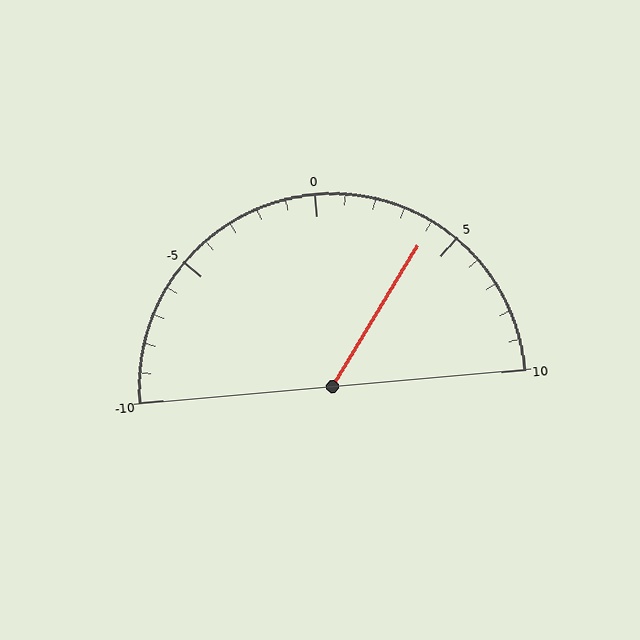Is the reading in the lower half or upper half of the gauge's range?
The reading is in the upper half of the range (-10 to 10).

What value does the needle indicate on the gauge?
The needle indicates approximately 4.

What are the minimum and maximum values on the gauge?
The gauge ranges from -10 to 10.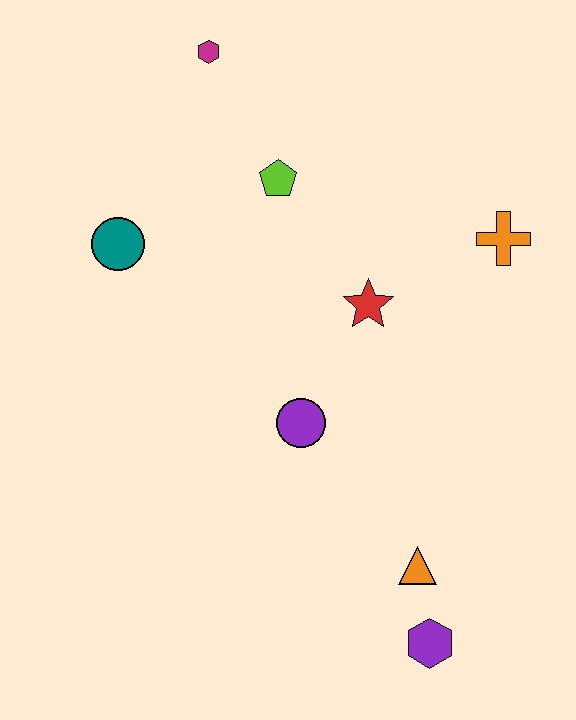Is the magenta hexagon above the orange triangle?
Yes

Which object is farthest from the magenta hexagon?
The purple hexagon is farthest from the magenta hexagon.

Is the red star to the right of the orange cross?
No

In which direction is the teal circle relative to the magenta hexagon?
The teal circle is below the magenta hexagon.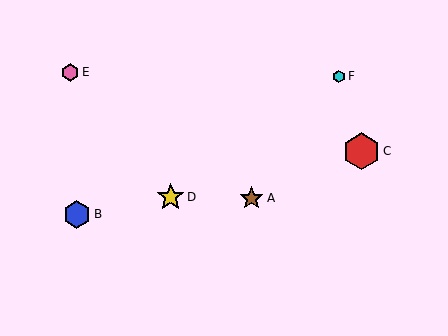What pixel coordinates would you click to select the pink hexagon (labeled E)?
Click at (70, 72) to select the pink hexagon E.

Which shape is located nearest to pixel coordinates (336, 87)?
The cyan hexagon (labeled F) at (339, 76) is nearest to that location.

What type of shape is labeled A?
Shape A is a brown star.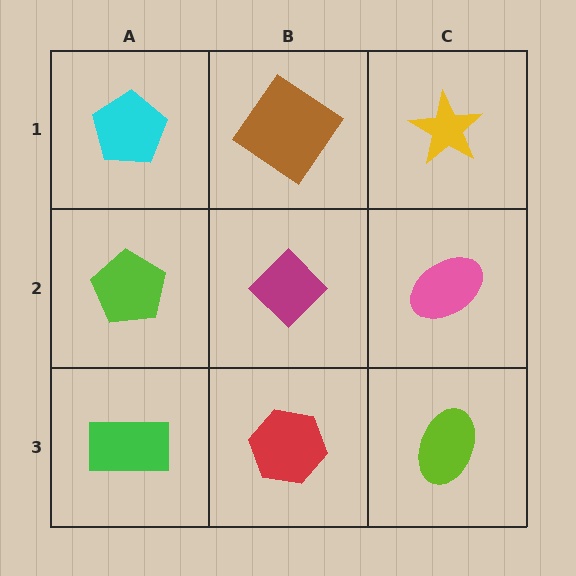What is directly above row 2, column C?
A yellow star.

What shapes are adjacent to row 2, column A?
A cyan pentagon (row 1, column A), a green rectangle (row 3, column A), a magenta diamond (row 2, column B).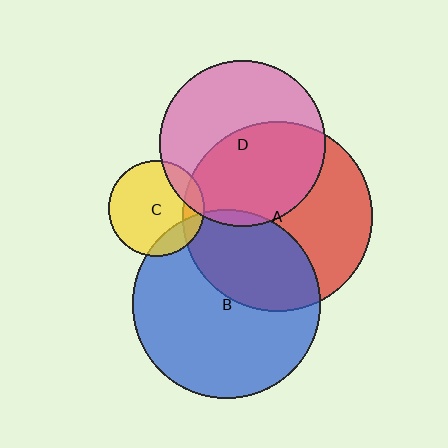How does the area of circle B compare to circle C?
Approximately 3.9 times.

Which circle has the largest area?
Circle A (red).